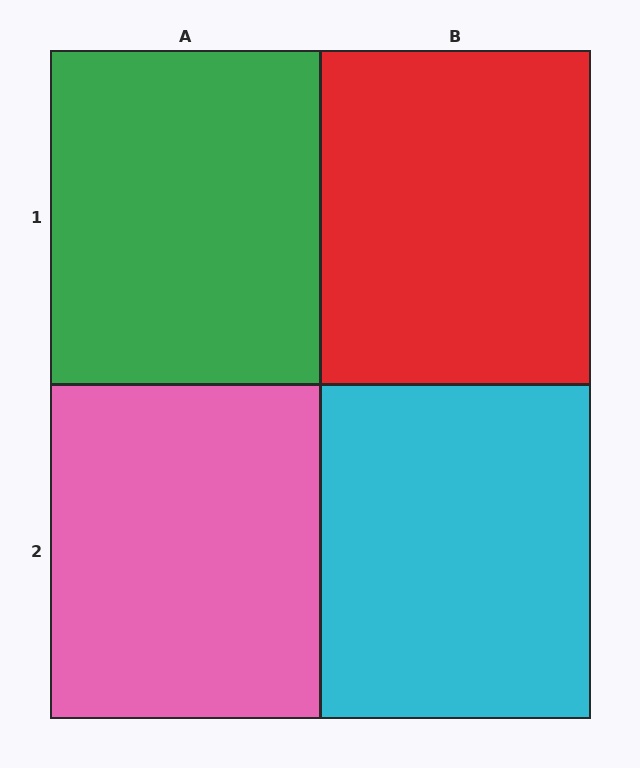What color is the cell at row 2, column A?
Pink.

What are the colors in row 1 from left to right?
Green, red.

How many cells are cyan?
1 cell is cyan.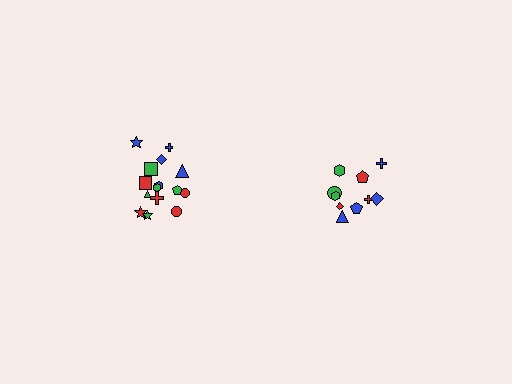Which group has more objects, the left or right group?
The left group.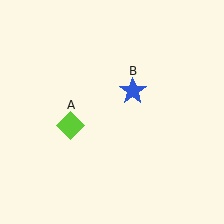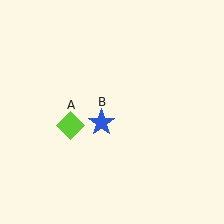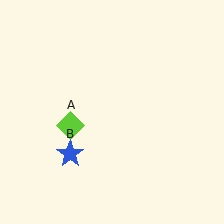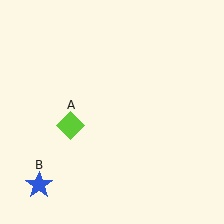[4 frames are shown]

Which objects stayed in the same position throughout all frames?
Lime diamond (object A) remained stationary.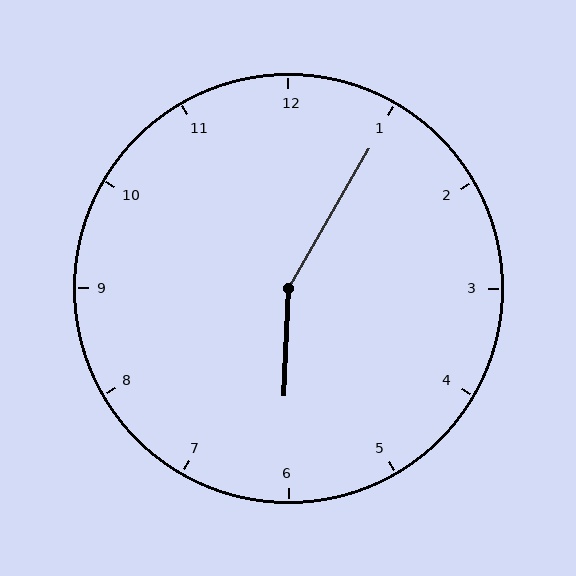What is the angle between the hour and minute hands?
Approximately 152 degrees.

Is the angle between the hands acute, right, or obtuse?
It is obtuse.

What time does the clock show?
6:05.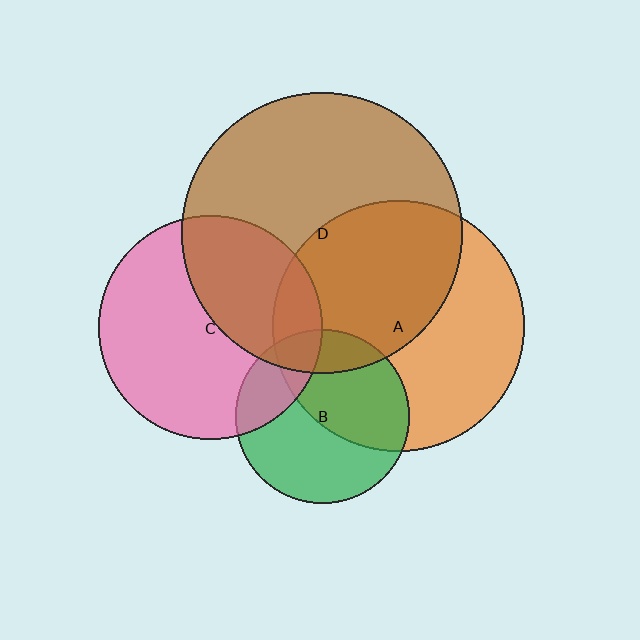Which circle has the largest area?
Circle D (brown).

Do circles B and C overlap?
Yes.